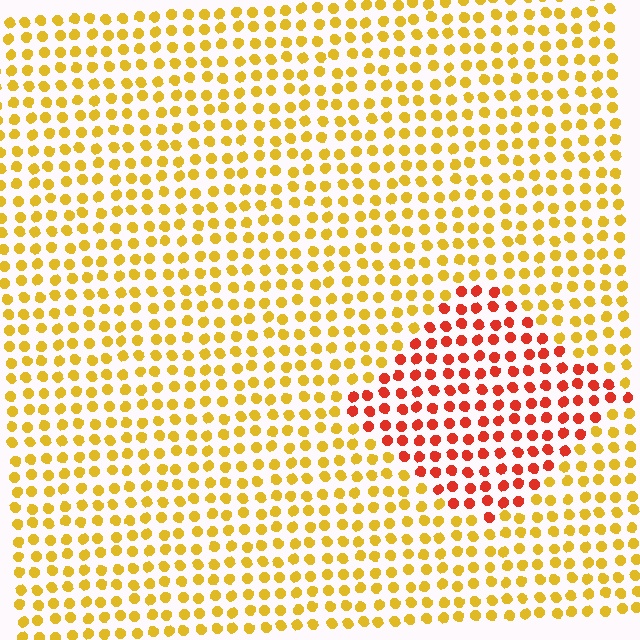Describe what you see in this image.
The image is filled with small yellow elements in a uniform arrangement. A diamond-shaped region is visible where the elements are tinted to a slightly different hue, forming a subtle color boundary.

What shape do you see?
I see a diamond.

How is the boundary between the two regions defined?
The boundary is defined purely by a slight shift in hue (about 44 degrees). Spacing, size, and orientation are identical on both sides.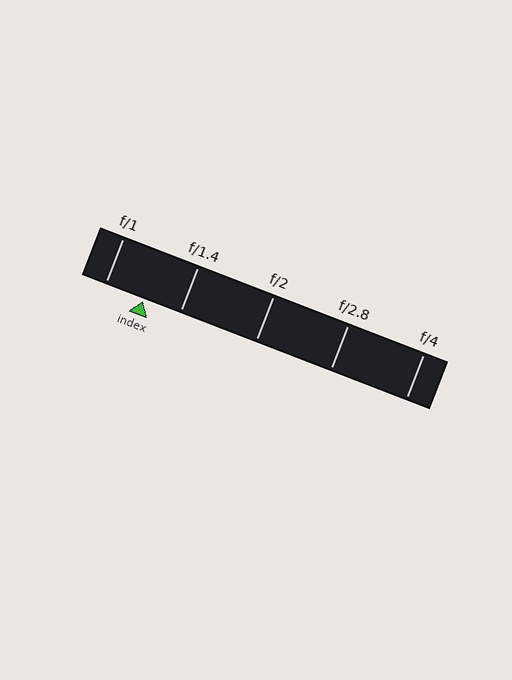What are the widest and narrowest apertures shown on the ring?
The widest aperture shown is f/1 and the narrowest is f/4.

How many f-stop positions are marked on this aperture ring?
There are 5 f-stop positions marked.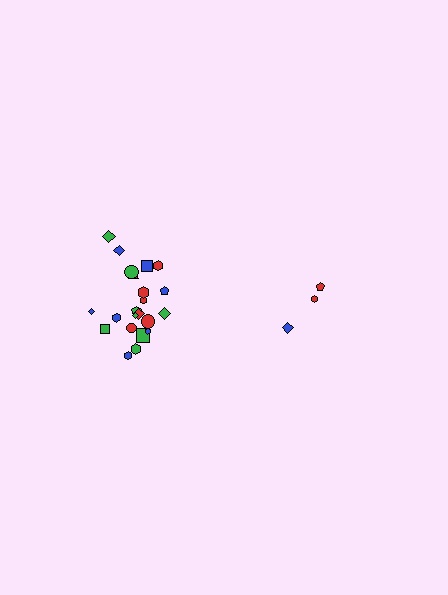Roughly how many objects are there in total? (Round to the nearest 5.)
Roughly 25 objects in total.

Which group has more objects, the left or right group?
The left group.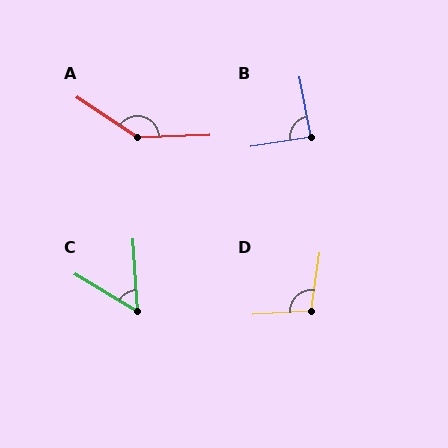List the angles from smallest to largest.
C (55°), B (88°), D (102°), A (144°).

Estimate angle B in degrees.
Approximately 88 degrees.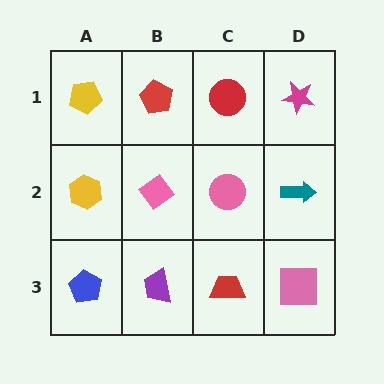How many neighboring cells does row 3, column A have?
2.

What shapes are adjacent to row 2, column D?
A magenta star (row 1, column D), a pink square (row 3, column D), a pink circle (row 2, column C).